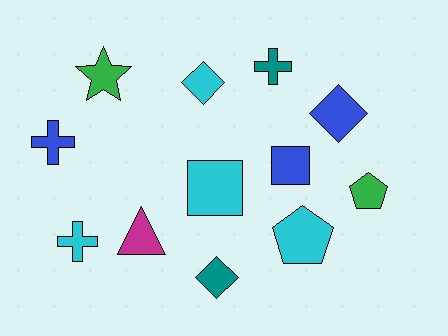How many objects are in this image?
There are 12 objects.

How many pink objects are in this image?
There are no pink objects.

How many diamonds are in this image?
There are 3 diamonds.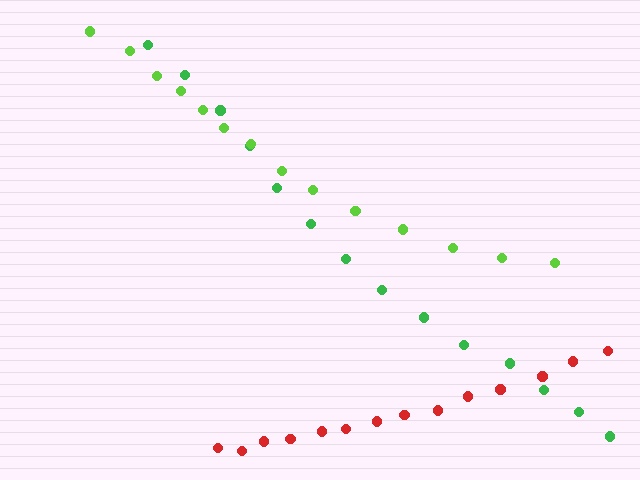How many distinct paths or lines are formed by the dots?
There are 3 distinct paths.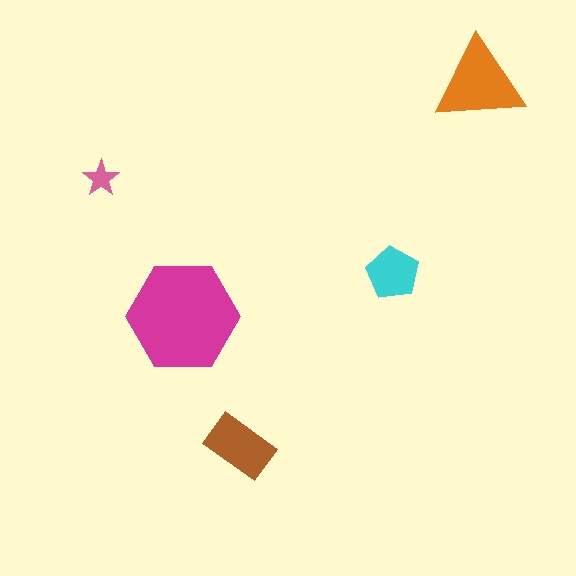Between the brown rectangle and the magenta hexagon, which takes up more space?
The magenta hexagon.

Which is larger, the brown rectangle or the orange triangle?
The orange triangle.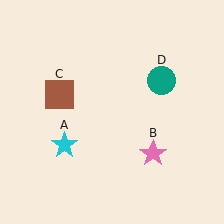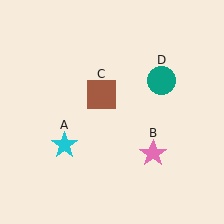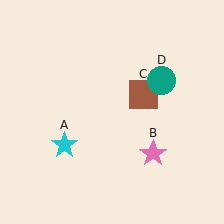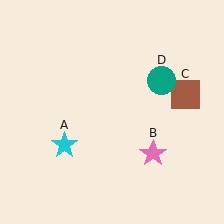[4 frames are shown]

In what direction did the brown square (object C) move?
The brown square (object C) moved right.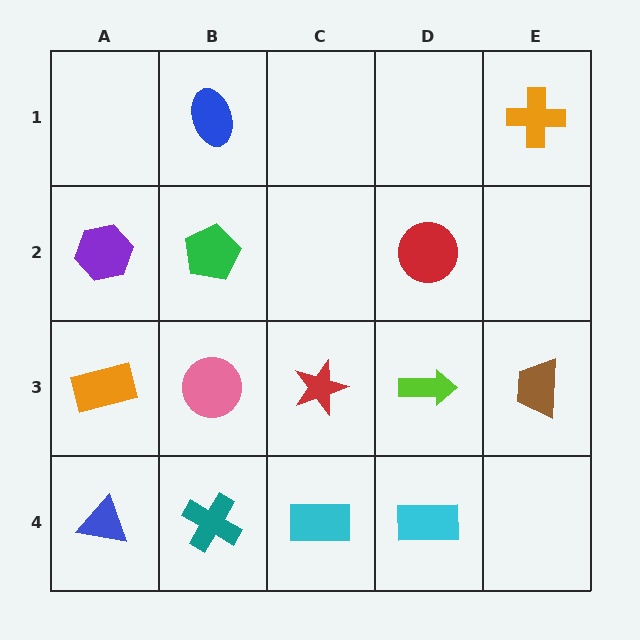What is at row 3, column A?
An orange rectangle.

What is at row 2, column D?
A red circle.